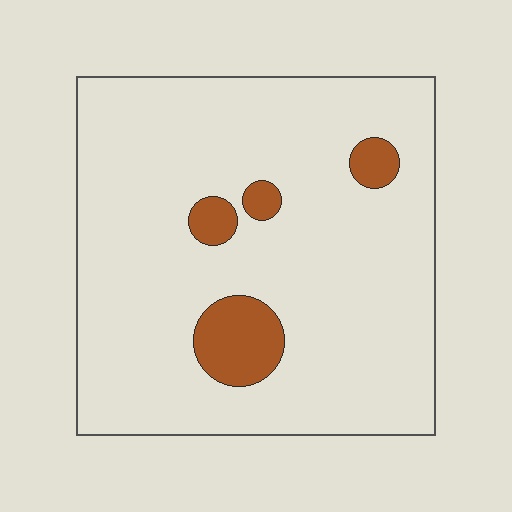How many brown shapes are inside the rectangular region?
4.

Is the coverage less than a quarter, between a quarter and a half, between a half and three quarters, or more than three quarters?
Less than a quarter.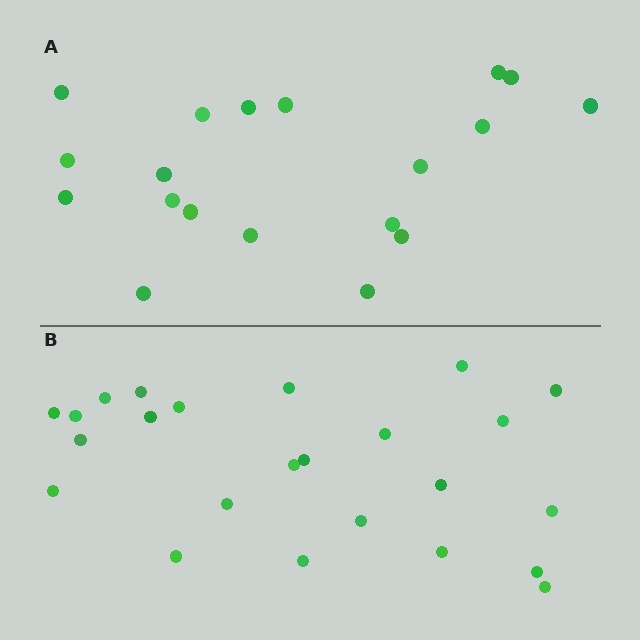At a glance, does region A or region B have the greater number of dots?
Region B (the bottom region) has more dots.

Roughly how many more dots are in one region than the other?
Region B has about 5 more dots than region A.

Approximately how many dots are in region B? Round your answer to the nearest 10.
About 20 dots. (The exact count is 24, which rounds to 20.)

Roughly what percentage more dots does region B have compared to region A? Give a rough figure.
About 25% more.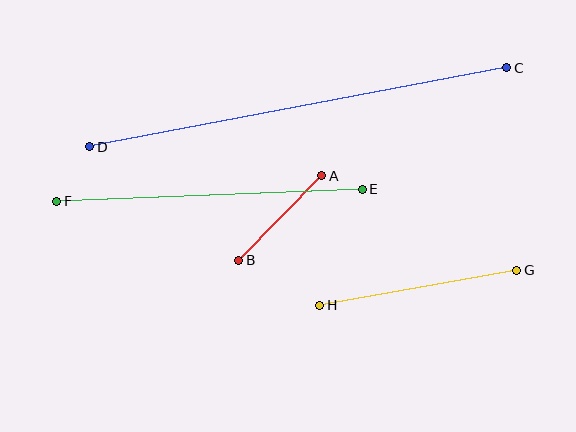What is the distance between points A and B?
The distance is approximately 118 pixels.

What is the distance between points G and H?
The distance is approximately 200 pixels.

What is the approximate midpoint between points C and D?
The midpoint is at approximately (298, 107) pixels.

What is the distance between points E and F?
The distance is approximately 306 pixels.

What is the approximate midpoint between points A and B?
The midpoint is at approximately (280, 218) pixels.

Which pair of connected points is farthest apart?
Points C and D are farthest apart.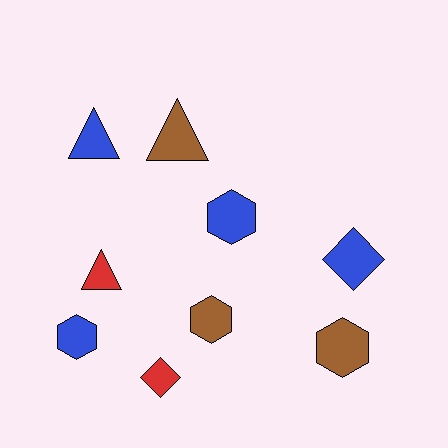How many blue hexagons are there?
There are 2 blue hexagons.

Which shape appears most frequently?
Hexagon, with 4 objects.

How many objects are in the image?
There are 9 objects.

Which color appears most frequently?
Blue, with 4 objects.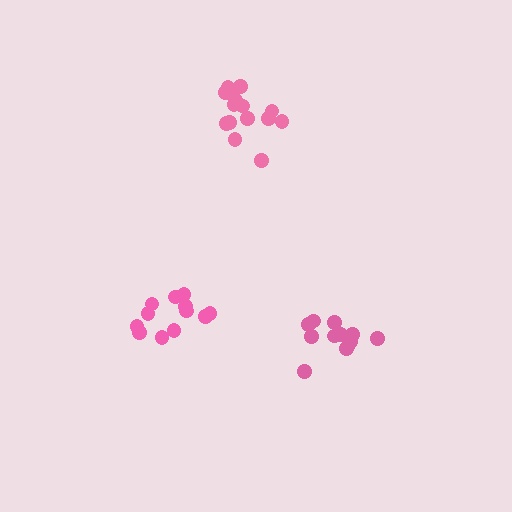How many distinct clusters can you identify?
There are 3 distinct clusters.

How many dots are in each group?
Group 1: 12 dots, Group 2: 15 dots, Group 3: 12 dots (39 total).